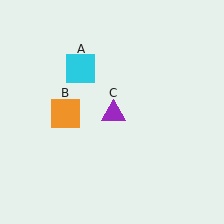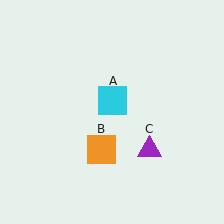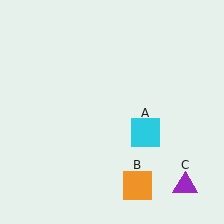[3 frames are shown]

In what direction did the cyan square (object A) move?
The cyan square (object A) moved down and to the right.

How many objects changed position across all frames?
3 objects changed position: cyan square (object A), orange square (object B), purple triangle (object C).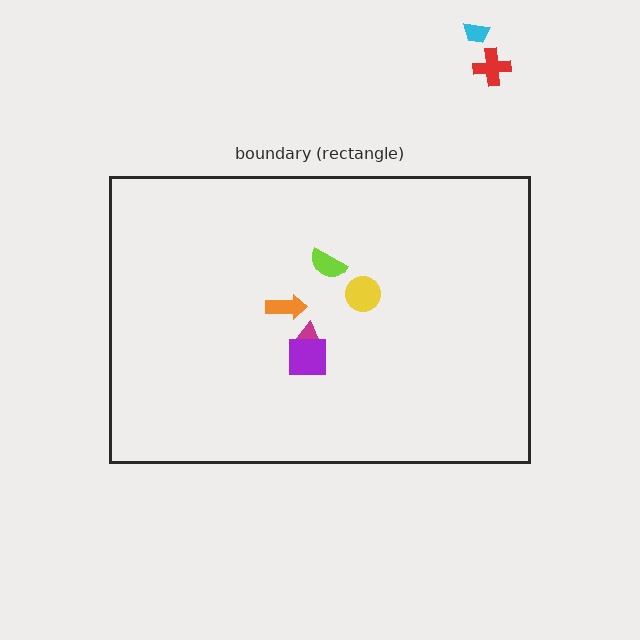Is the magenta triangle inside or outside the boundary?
Inside.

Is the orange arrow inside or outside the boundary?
Inside.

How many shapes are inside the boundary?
5 inside, 2 outside.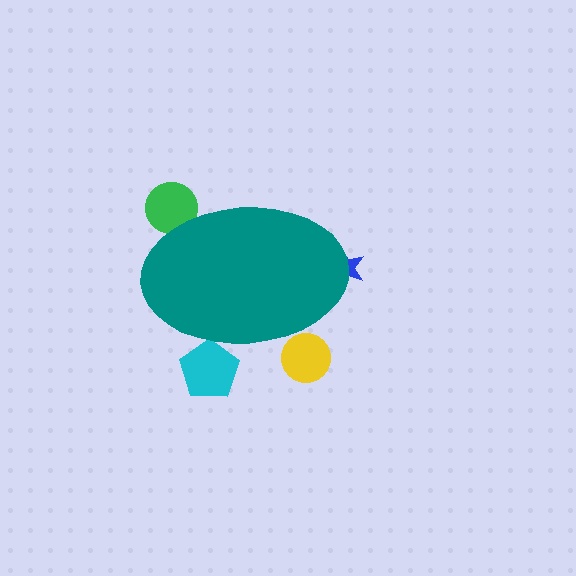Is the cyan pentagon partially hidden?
Yes, the cyan pentagon is partially hidden behind the teal ellipse.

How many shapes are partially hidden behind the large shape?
4 shapes are partially hidden.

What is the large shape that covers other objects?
A teal ellipse.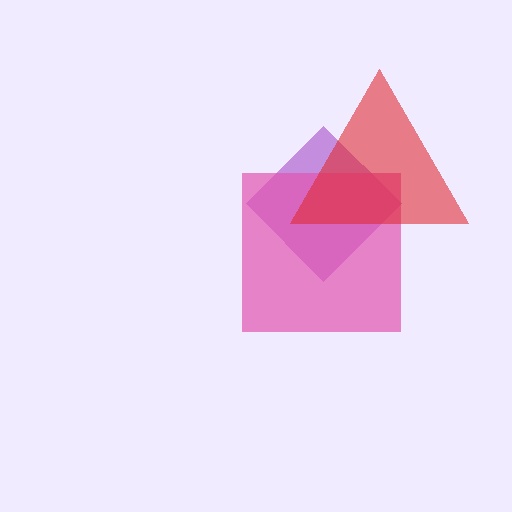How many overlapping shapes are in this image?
There are 3 overlapping shapes in the image.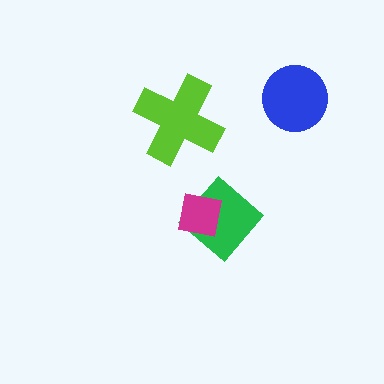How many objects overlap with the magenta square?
1 object overlaps with the magenta square.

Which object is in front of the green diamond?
The magenta square is in front of the green diamond.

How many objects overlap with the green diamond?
1 object overlaps with the green diamond.